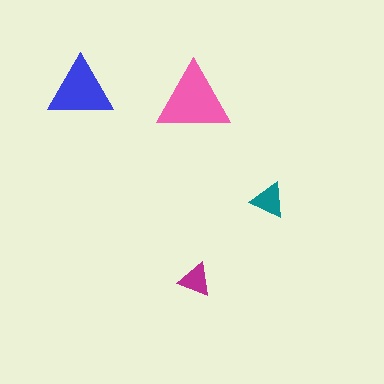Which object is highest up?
The blue triangle is topmost.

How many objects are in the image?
There are 4 objects in the image.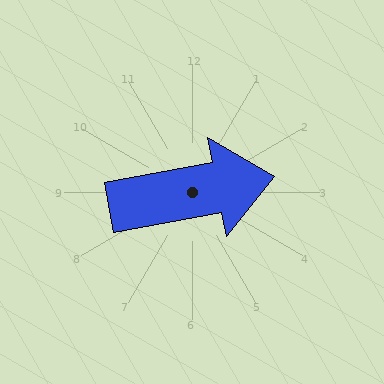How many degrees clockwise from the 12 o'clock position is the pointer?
Approximately 79 degrees.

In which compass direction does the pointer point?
East.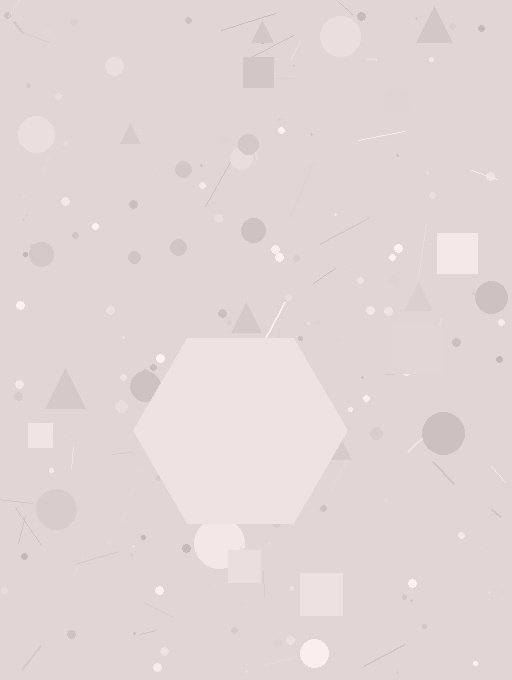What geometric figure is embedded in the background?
A hexagon is embedded in the background.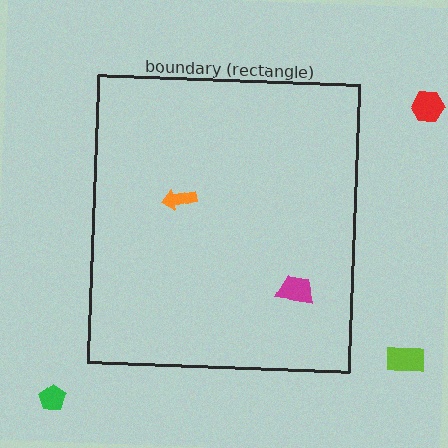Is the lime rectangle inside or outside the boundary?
Outside.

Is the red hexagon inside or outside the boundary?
Outside.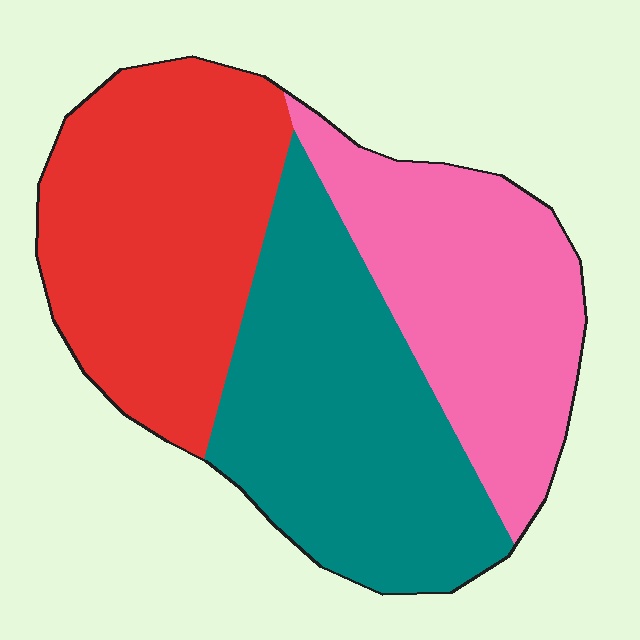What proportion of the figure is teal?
Teal covers about 35% of the figure.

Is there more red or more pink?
Red.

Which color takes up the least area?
Pink, at roughly 30%.